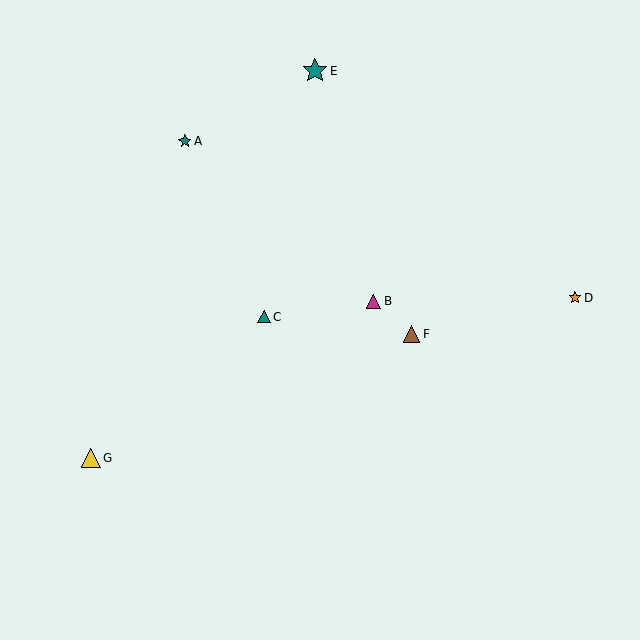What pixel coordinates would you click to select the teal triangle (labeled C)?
Click at (264, 317) to select the teal triangle C.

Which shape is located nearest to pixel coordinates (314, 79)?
The teal star (labeled E) at (315, 71) is nearest to that location.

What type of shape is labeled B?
Shape B is a magenta triangle.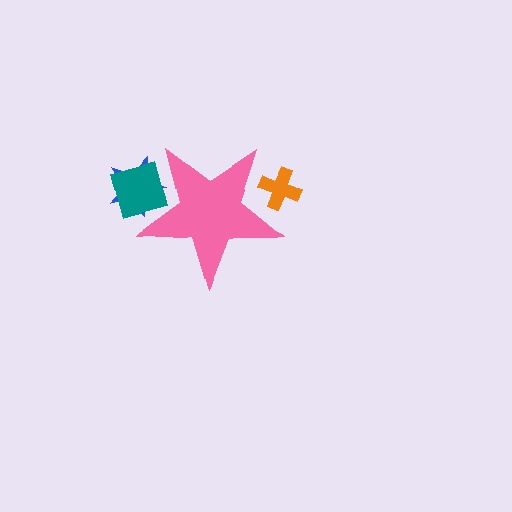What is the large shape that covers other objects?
A pink star.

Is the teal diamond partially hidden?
Yes, the teal diamond is partially hidden behind the pink star.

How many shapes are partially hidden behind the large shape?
3 shapes are partially hidden.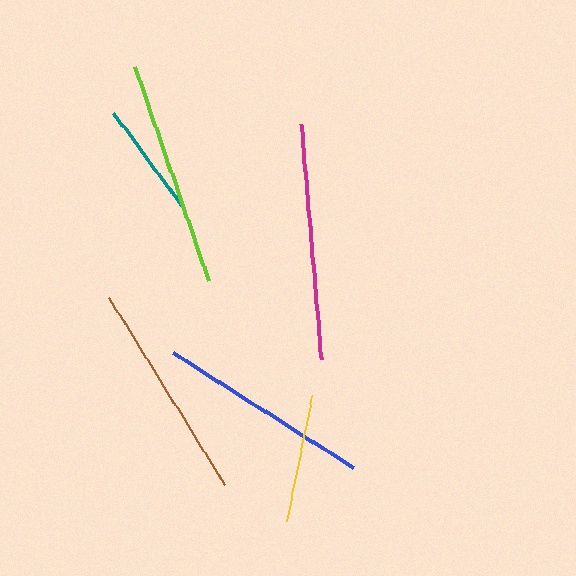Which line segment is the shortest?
The teal line is the shortest at approximately 120 pixels.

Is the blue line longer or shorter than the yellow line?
The blue line is longer than the yellow line.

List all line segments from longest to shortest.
From longest to shortest: magenta, lime, brown, blue, yellow, teal.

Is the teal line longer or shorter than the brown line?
The brown line is longer than the teal line.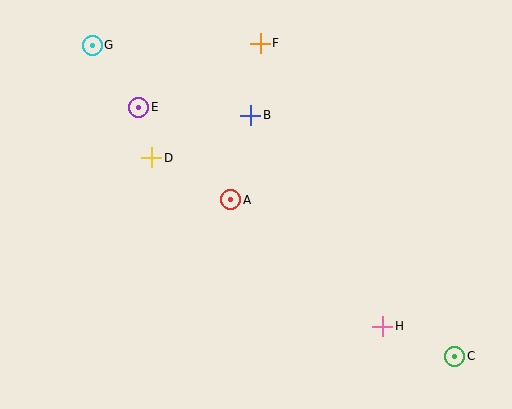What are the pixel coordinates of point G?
Point G is at (92, 45).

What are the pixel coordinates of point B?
Point B is at (251, 115).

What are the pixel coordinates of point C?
Point C is at (455, 356).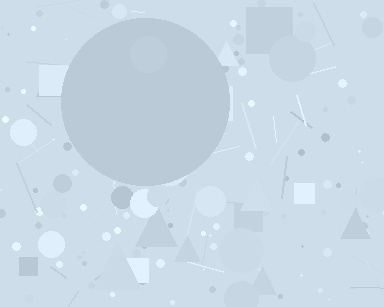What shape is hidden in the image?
A circle is hidden in the image.